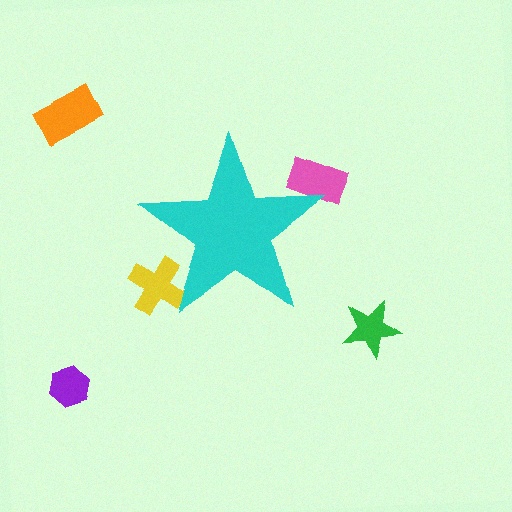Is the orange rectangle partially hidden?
No, the orange rectangle is fully visible.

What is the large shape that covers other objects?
A cyan star.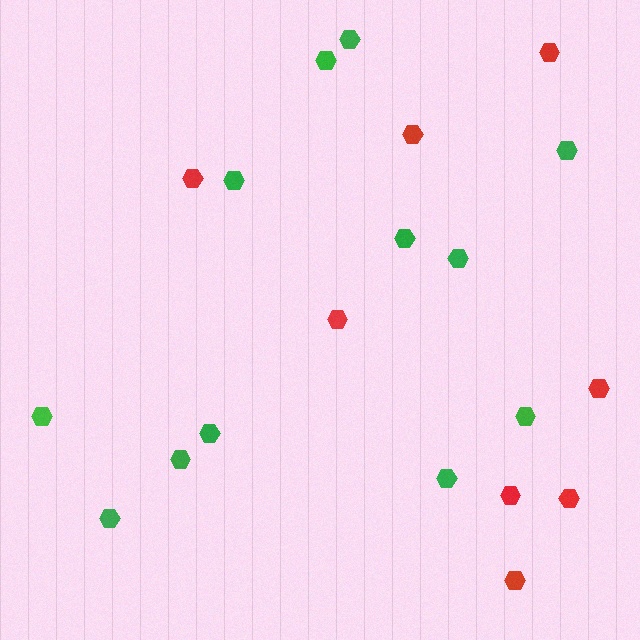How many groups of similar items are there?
There are 2 groups: one group of red hexagons (8) and one group of green hexagons (12).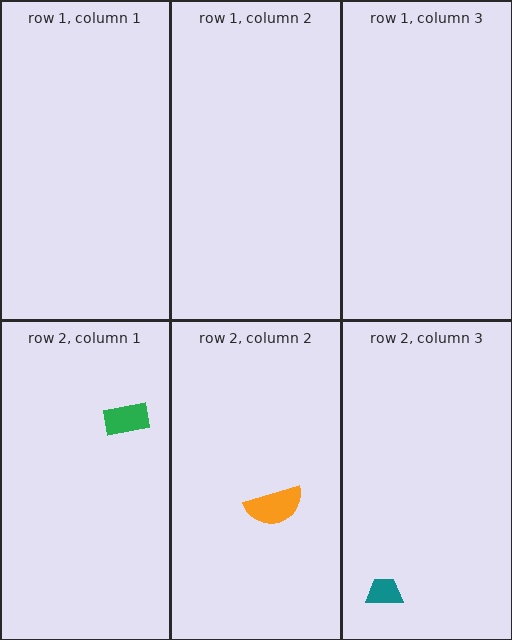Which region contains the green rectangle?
The row 2, column 1 region.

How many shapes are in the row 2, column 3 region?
1.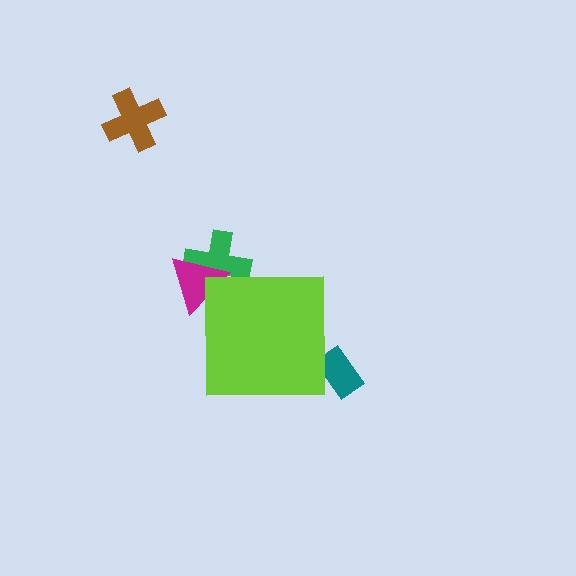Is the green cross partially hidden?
Yes, the green cross is partially hidden behind the lime square.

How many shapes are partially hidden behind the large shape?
3 shapes are partially hidden.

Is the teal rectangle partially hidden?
Yes, the teal rectangle is partially hidden behind the lime square.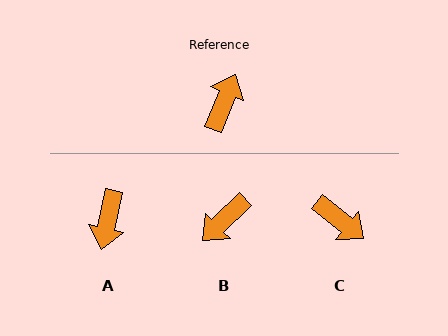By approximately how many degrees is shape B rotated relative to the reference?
Approximately 156 degrees counter-clockwise.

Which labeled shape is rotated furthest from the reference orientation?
A, about 170 degrees away.